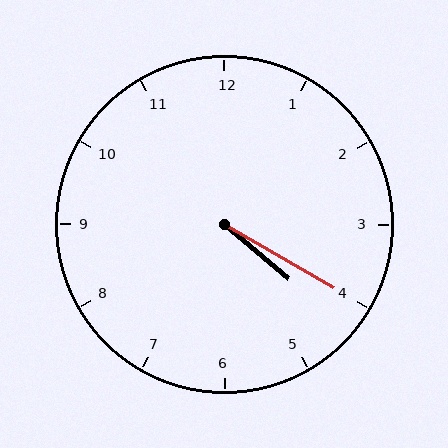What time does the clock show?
4:20.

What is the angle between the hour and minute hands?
Approximately 10 degrees.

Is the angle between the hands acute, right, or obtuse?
It is acute.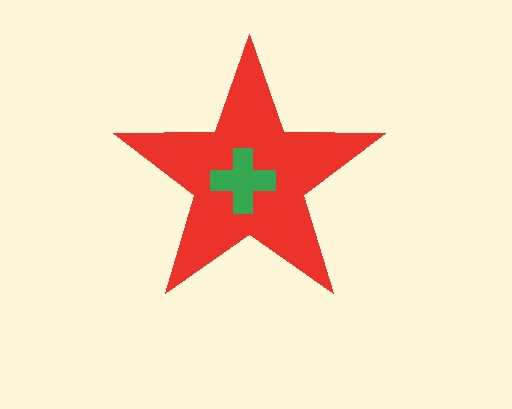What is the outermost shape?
The red star.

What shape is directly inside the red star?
The green cross.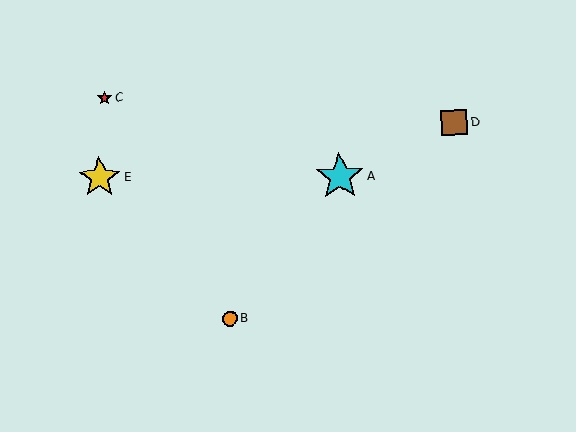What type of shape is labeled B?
Shape B is an orange circle.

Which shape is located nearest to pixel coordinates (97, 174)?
The yellow star (labeled E) at (100, 178) is nearest to that location.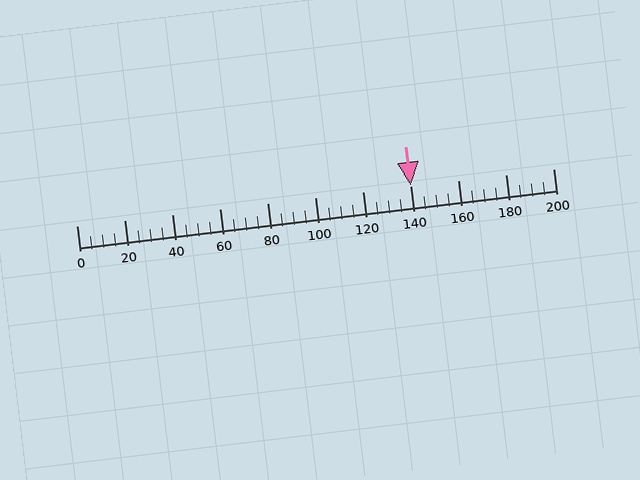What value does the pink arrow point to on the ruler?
The pink arrow points to approximately 140.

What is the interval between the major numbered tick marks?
The major tick marks are spaced 20 units apart.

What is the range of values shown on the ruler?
The ruler shows values from 0 to 200.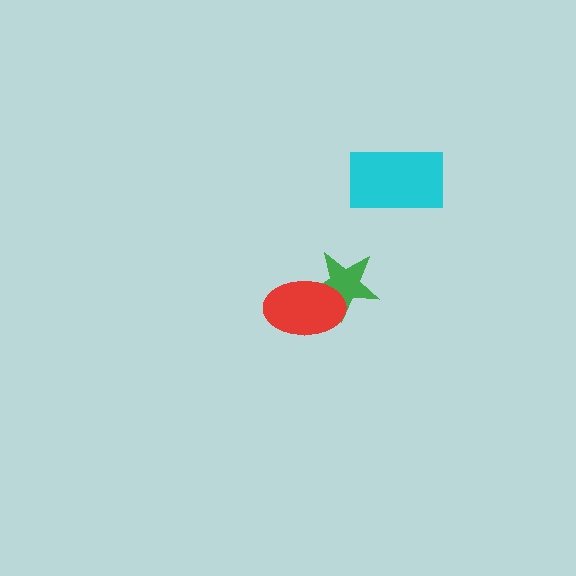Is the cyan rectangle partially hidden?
No, no other shape covers it.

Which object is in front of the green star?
The red ellipse is in front of the green star.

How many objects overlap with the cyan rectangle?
0 objects overlap with the cyan rectangle.